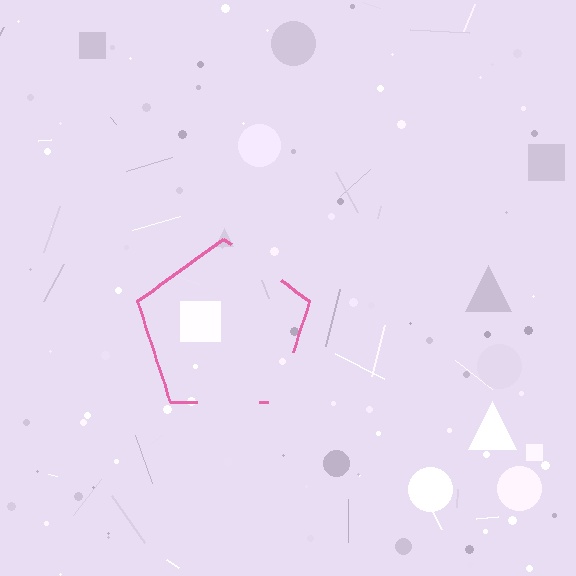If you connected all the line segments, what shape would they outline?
They would outline a pentagon.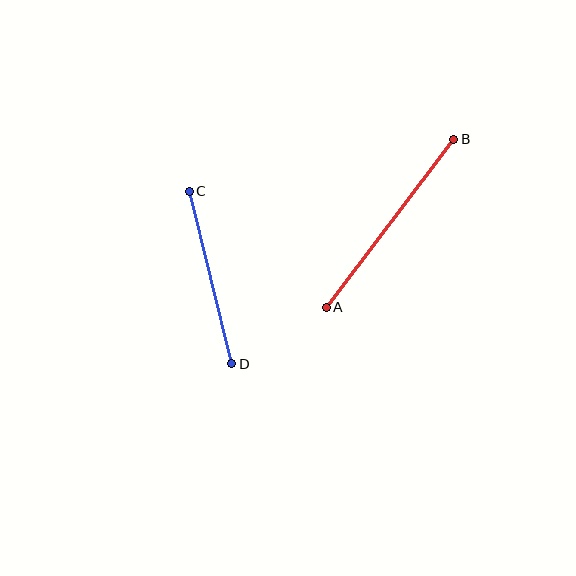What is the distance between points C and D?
The distance is approximately 178 pixels.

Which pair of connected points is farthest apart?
Points A and B are farthest apart.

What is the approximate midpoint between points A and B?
The midpoint is at approximately (390, 223) pixels.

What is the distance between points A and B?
The distance is approximately 211 pixels.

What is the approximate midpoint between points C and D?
The midpoint is at approximately (210, 277) pixels.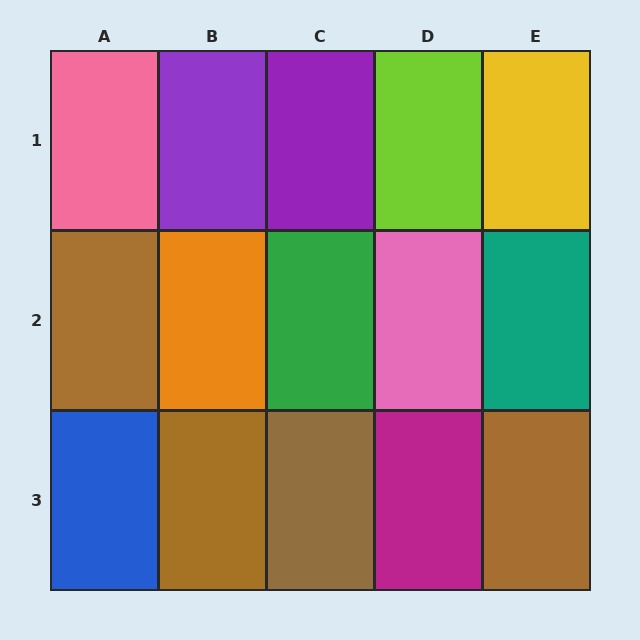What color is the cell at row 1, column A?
Pink.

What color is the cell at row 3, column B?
Brown.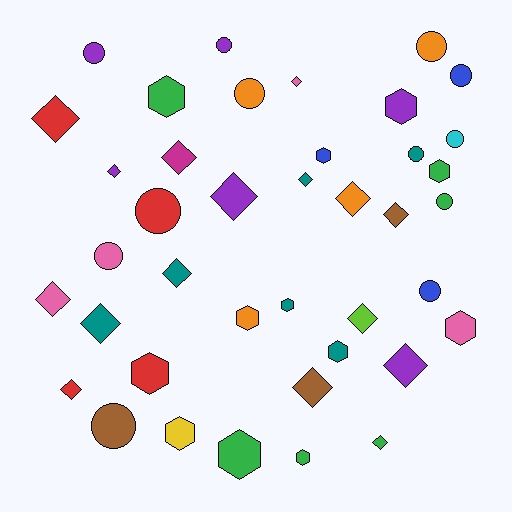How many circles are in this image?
There are 12 circles.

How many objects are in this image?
There are 40 objects.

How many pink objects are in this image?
There are 4 pink objects.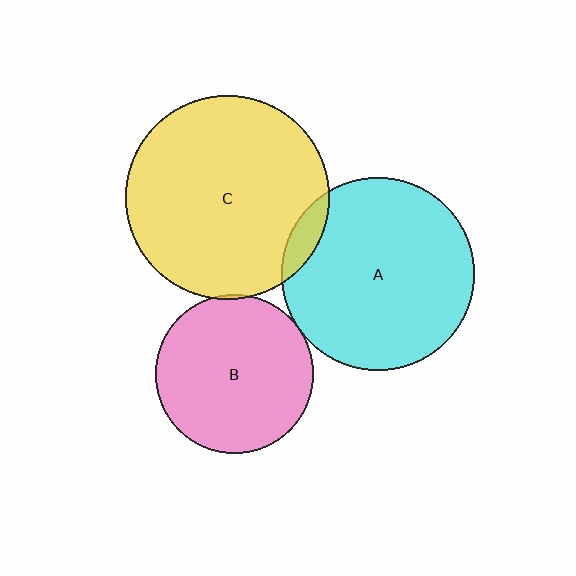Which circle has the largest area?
Circle C (yellow).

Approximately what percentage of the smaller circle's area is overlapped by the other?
Approximately 5%.